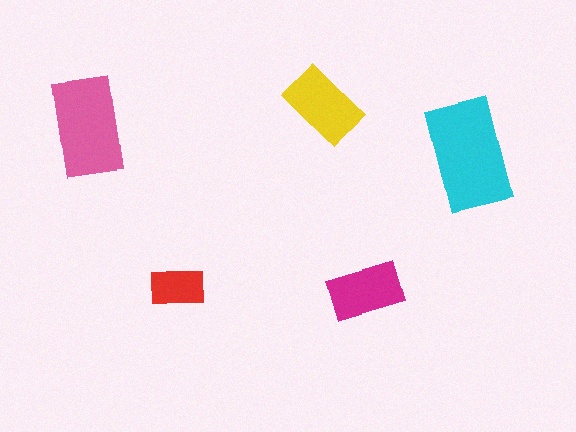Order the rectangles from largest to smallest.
the cyan one, the pink one, the yellow one, the magenta one, the red one.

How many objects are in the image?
There are 5 objects in the image.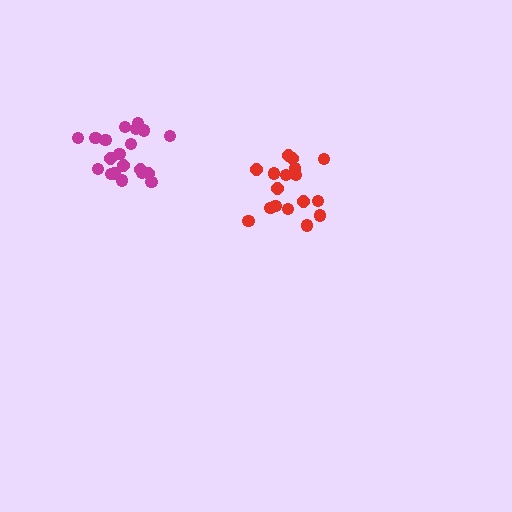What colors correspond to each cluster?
The clusters are colored: magenta, red.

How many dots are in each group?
Group 1: 20 dots, Group 2: 17 dots (37 total).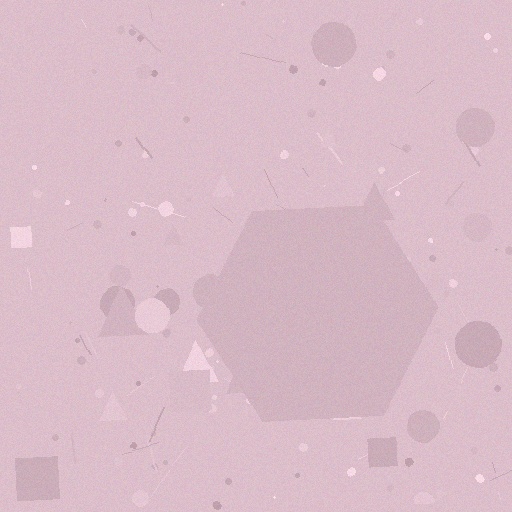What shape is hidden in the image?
A hexagon is hidden in the image.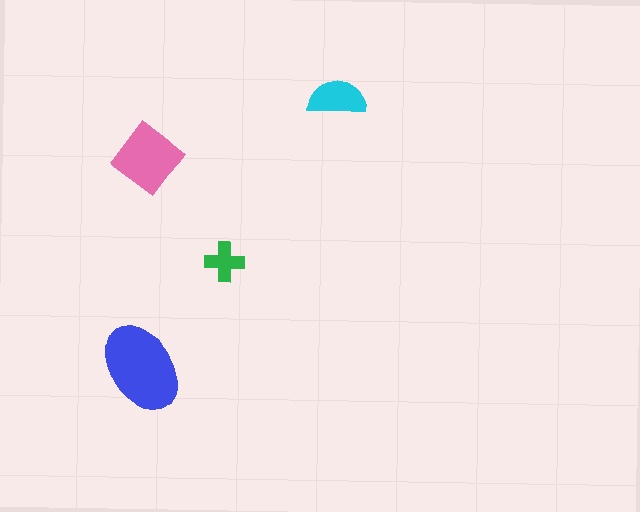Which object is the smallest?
The green cross.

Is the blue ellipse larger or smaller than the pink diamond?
Larger.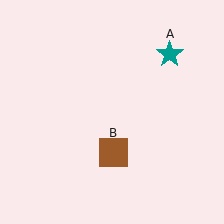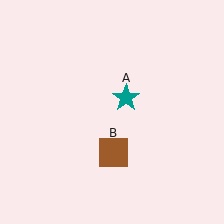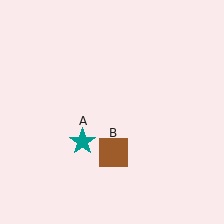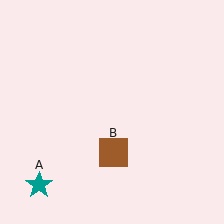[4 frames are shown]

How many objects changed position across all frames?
1 object changed position: teal star (object A).